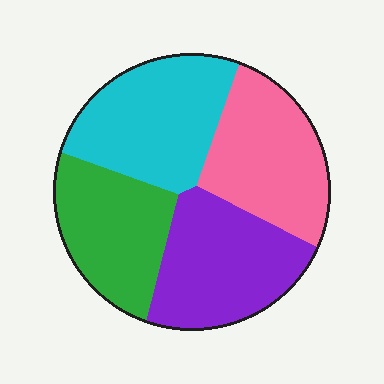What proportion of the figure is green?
Green takes up about one fifth (1/5) of the figure.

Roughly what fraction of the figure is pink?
Pink covers 25% of the figure.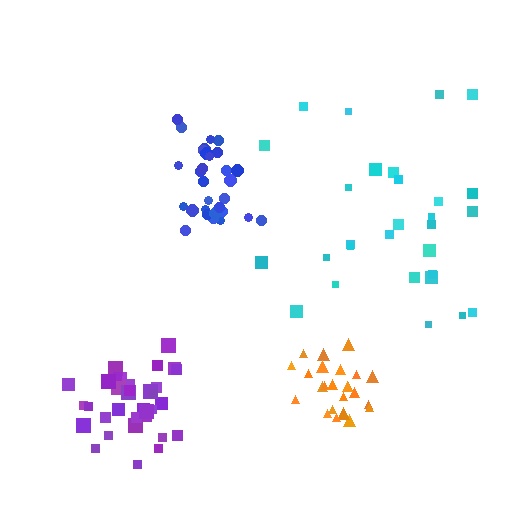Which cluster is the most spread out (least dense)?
Cyan.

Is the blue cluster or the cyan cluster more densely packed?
Blue.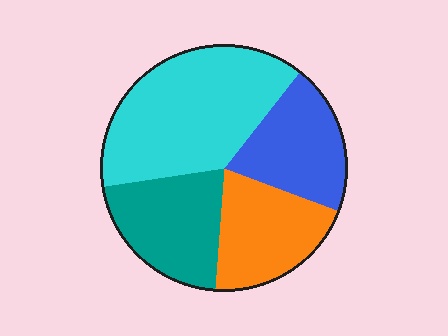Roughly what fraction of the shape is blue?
Blue covers about 20% of the shape.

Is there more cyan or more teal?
Cyan.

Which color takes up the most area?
Cyan, at roughly 40%.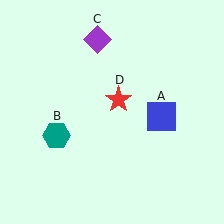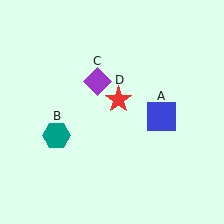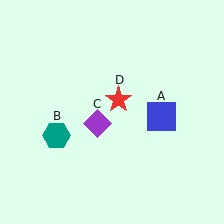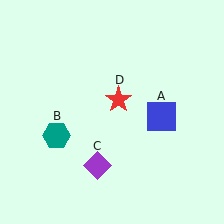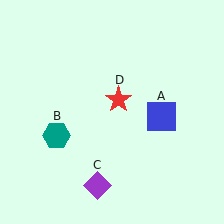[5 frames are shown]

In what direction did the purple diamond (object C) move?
The purple diamond (object C) moved down.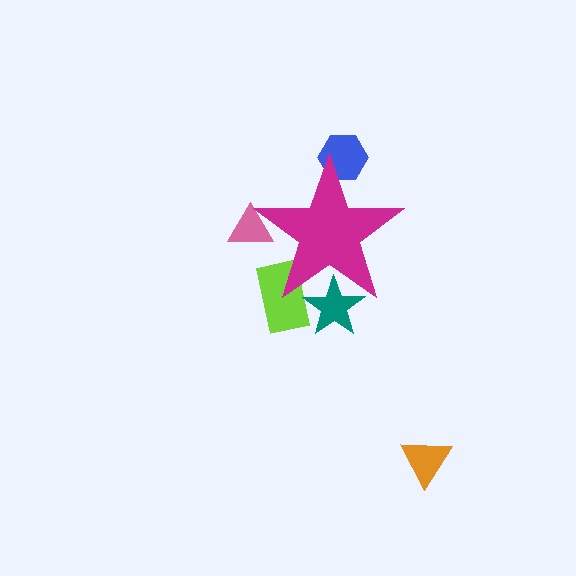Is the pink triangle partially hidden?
Yes, the pink triangle is partially hidden behind the magenta star.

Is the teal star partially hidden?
Yes, the teal star is partially hidden behind the magenta star.